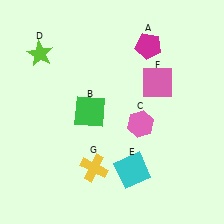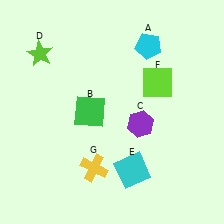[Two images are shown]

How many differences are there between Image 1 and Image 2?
There are 3 differences between the two images.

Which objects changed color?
A changed from magenta to cyan. C changed from pink to purple. F changed from pink to lime.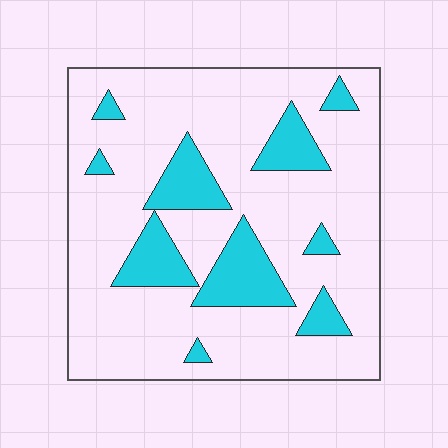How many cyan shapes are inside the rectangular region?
10.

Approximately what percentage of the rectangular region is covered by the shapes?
Approximately 20%.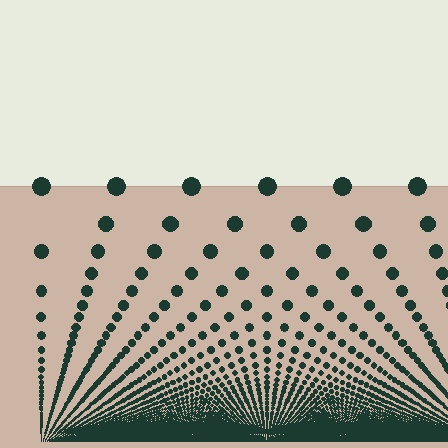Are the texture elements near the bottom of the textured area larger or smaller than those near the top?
Smaller. The gradient is inverted — elements near the bottom are smaller and denser.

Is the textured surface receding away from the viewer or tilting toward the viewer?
The surface appears to tilt toward the viewer. Texture elements get larger and sparser toward the top.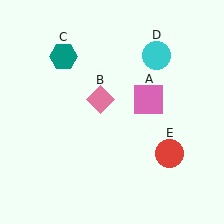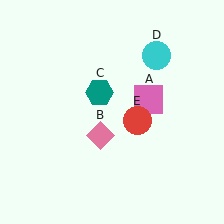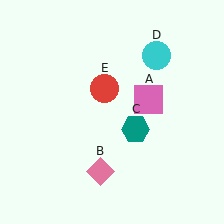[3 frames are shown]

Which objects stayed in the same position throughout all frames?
Pink square (object A) and cyan circle (object D) remained stationary.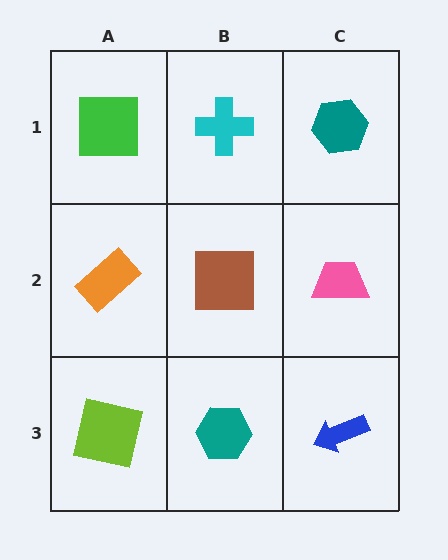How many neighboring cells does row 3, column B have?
3.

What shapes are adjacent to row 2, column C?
A teal hexagon (row 1, column C), a blue arrow (row 3, column C), a brown square (row 2, column B).